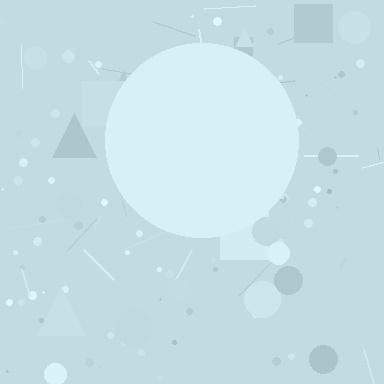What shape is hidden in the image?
A circle is hidden in the image.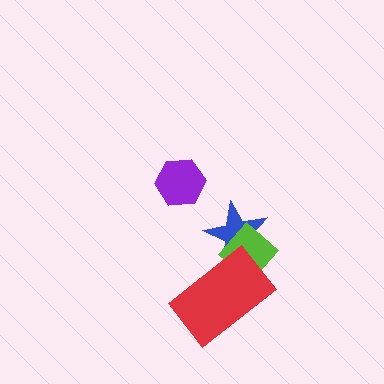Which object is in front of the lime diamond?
The red rectangle is in front of the lime diamond.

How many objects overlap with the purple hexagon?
0 objects overlap with the purple hexagon.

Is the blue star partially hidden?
Yes, it is partially covered by another shape.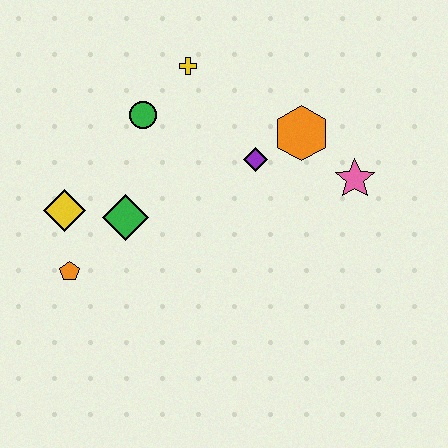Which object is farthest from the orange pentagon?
The pink star is farthest from the orange pentagon.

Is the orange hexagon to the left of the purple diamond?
No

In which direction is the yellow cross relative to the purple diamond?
The yellow cross is above the purple diamond.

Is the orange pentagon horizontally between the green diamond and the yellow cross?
No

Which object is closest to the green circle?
The yellow cross is closest to the green circle.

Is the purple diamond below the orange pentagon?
No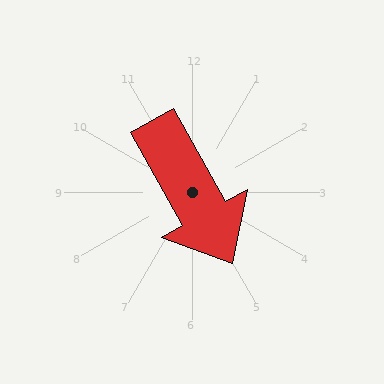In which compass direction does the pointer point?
Southeast.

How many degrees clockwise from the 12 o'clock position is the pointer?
Approximately 151 degrees.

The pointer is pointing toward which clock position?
Roughly 5 o'clock.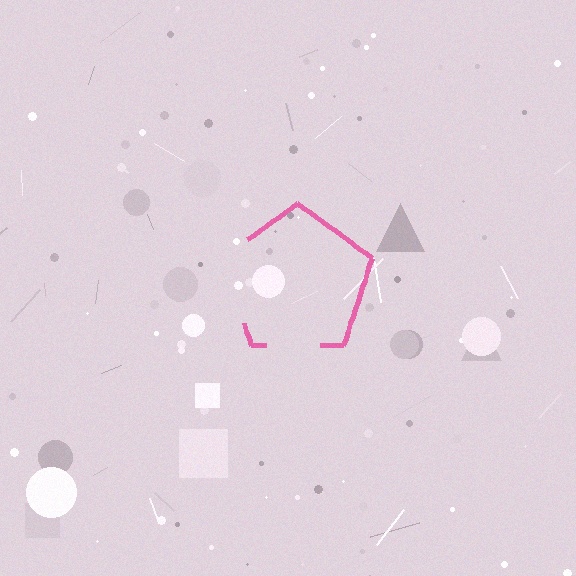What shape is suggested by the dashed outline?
The dashed outline suggests a pentagon.